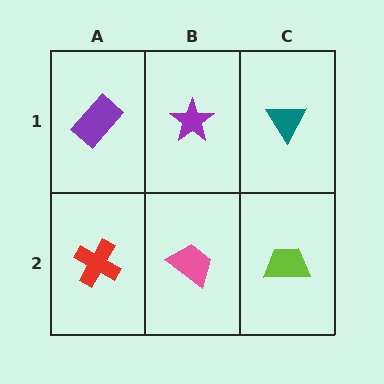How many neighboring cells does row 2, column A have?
2.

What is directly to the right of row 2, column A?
A pink trapezoid.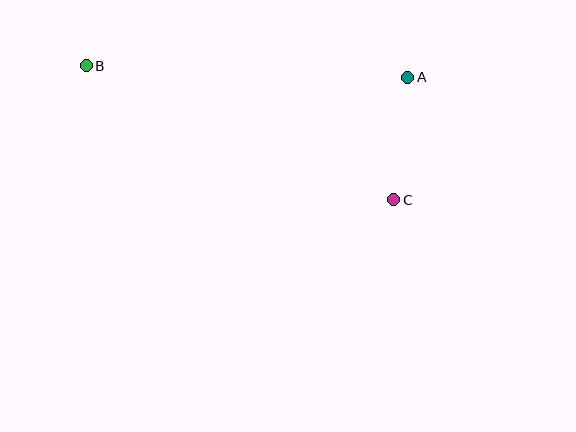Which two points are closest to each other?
Points A and C are closest to each other.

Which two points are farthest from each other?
Points B and C are farthest from each other.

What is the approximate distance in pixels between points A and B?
The distance between A and B is approximately 322 pixels.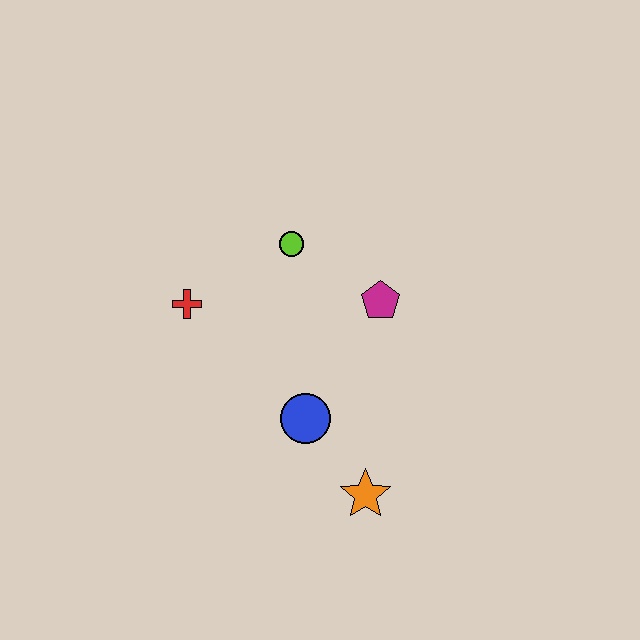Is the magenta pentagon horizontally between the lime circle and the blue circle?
No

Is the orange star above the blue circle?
No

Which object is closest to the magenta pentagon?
The lime circle is closest to the magenta pentagon.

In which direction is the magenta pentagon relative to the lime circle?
The magenta pentagon is to the right of the lime circle.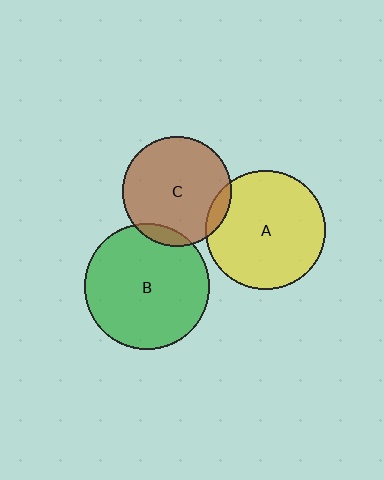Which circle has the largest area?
Circle B (green).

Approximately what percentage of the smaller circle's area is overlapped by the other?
Approximately 10%.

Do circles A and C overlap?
Yes.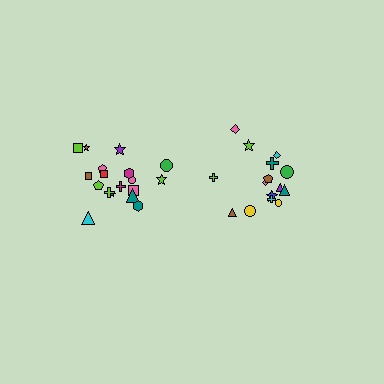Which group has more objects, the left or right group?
The left group.